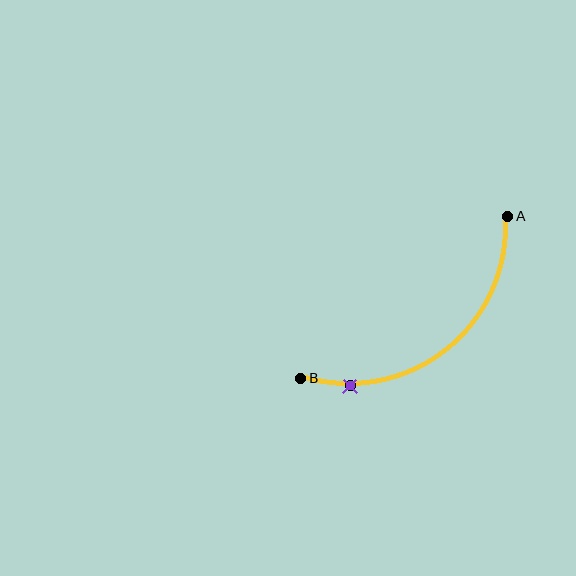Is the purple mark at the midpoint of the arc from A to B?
No. The purple mark lies on the arc but is closer to endpoint B. The arc midpoint would be at the point on the curve equidistant along the arc from both A and B.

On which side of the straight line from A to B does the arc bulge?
The arc bulges below and to the right of the straight line connecting A and B.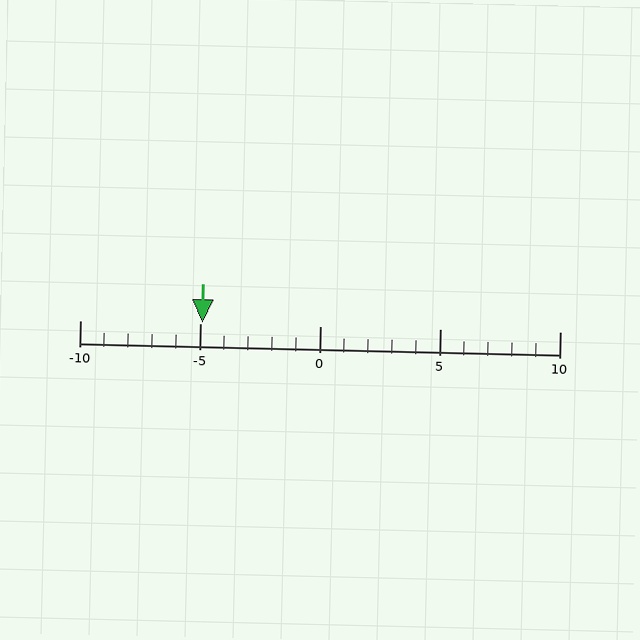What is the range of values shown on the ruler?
The ruler shows values from -10 to 10.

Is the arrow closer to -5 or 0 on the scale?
The arrow is closer to -5.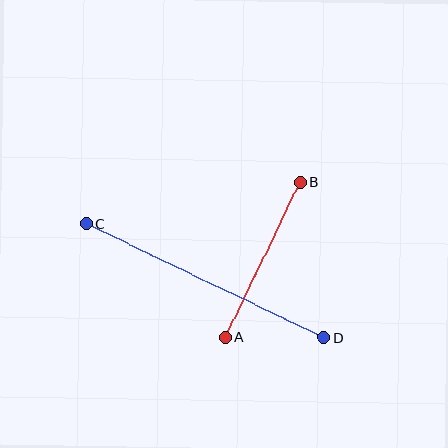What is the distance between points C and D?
The distance is approximately 263 pixels.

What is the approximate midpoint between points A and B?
The midpoint is at approximately (263, 260) pixels.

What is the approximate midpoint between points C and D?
The midpoint is at approximately (205, 281) pixels.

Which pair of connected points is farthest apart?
Points C and D are farthest apart.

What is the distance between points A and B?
The distance is approximately 172 pixels.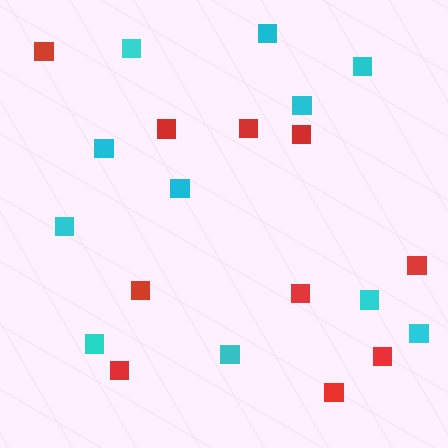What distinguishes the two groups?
There are 2 groups: one group of red squares (10) and one group of cyan squares (11).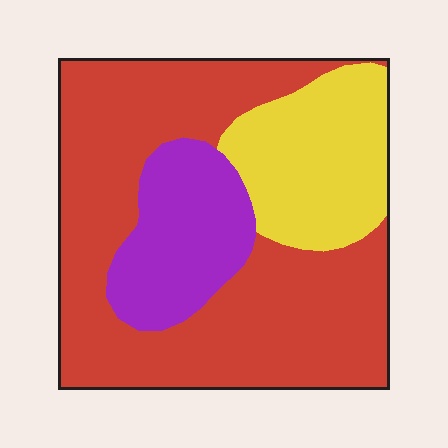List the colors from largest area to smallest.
From largest to smallest: red, yellow, purple.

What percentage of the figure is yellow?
Yellow takes up about one fifth (1/5) of the figure.